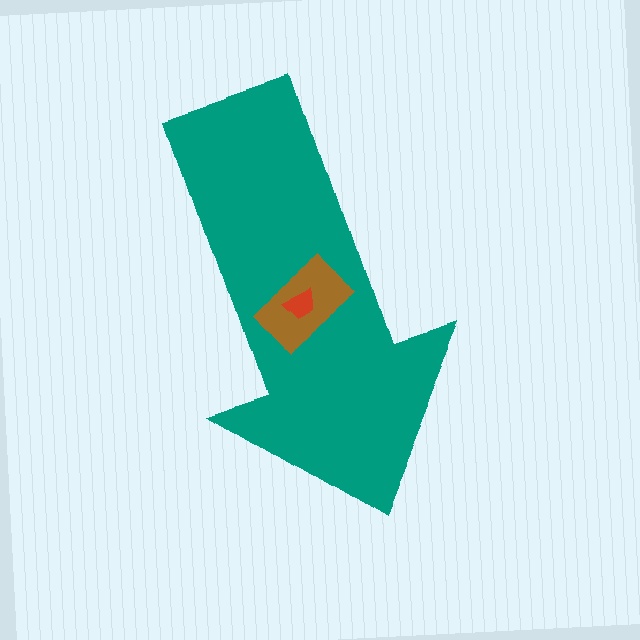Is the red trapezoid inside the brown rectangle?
Yes.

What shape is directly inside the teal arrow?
The brown rectangle.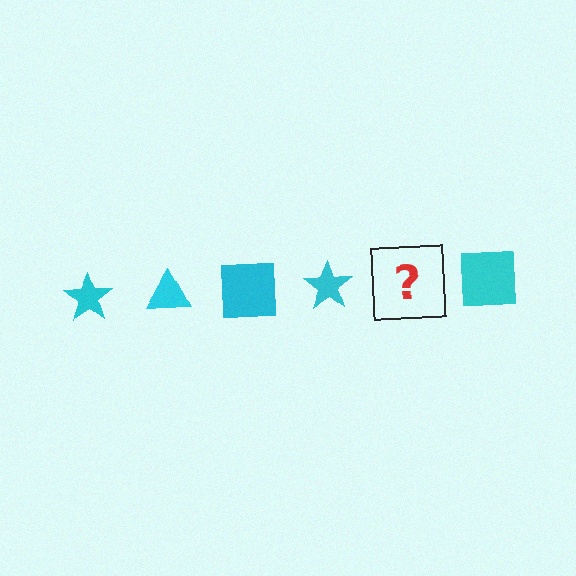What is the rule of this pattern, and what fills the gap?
The rule is that the pattern cycles through star, triangle, square shapes in cyan. The gap should be filled with a cyan triangle.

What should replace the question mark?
The question mark should be replaced with a cyan triangle.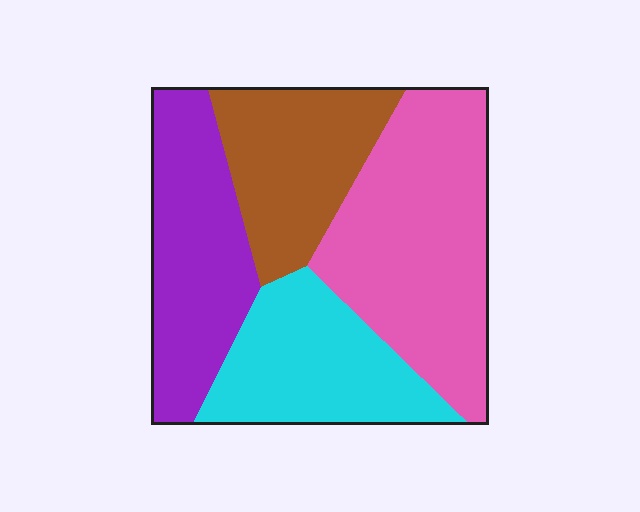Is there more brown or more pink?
Pink.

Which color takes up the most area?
Pink, at roughly 35%.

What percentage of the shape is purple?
Purple covers roughly 25% of the shape.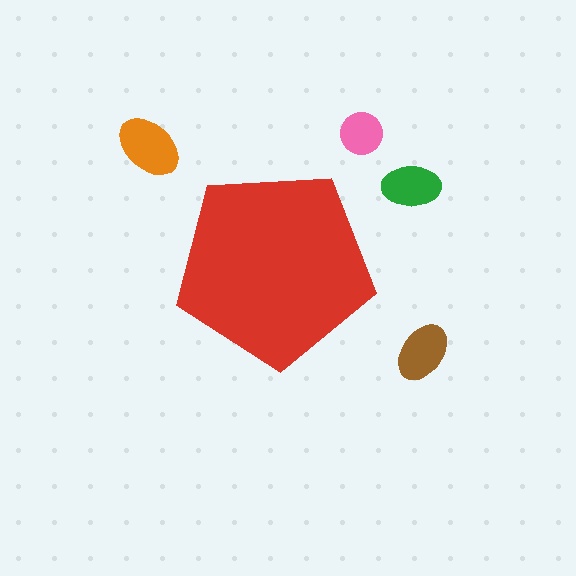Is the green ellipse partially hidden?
No, the green ellipse is fully visible.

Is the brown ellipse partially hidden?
No, the brown ellipse is fully visible.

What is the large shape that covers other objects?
A red pentagon.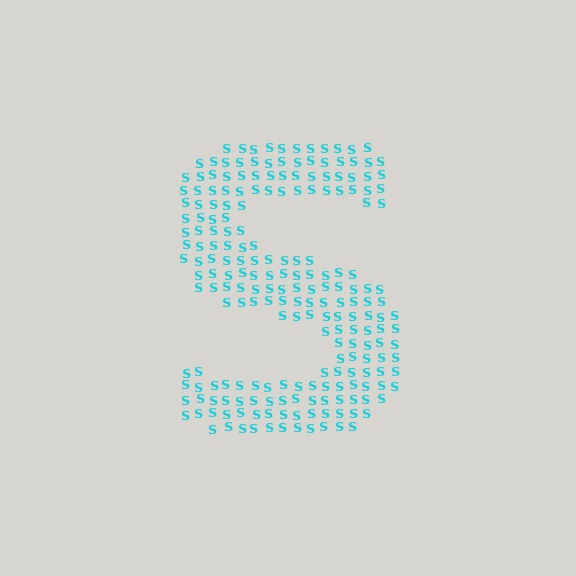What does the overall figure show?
The overall figure shows the letter S.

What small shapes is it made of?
It is made of small letter S's.